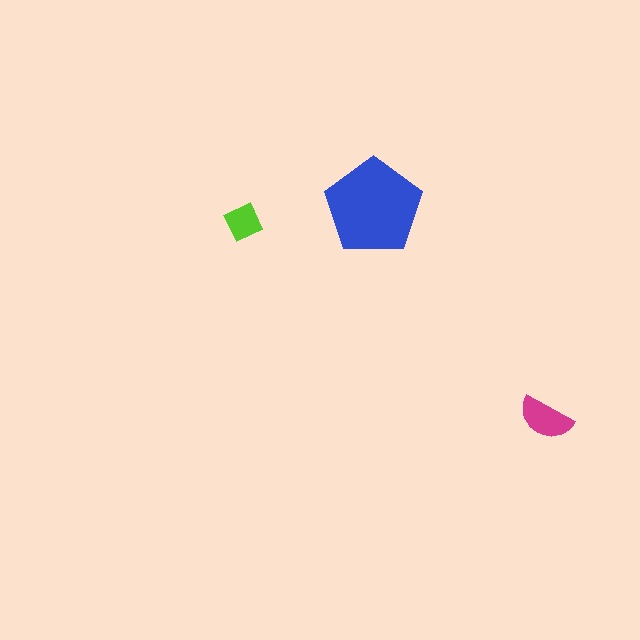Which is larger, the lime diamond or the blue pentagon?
The blue pentagon.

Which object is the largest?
The blue pentagon.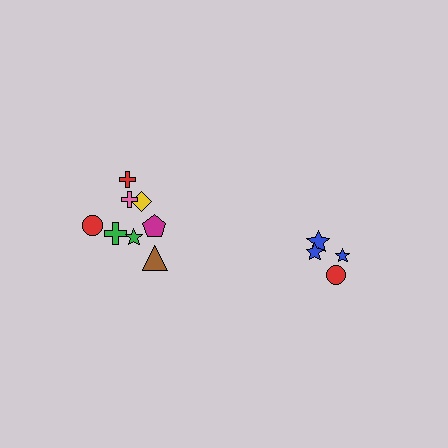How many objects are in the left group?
There are 8 objects.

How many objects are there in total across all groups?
There are 12 objects.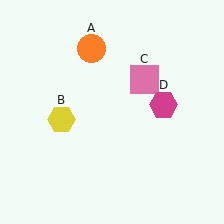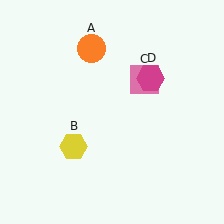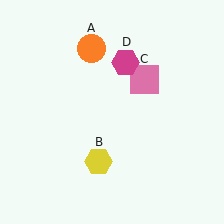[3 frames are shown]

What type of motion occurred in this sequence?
The yellow hexagon (object B), magenta hexagon (object D) rotated counterclockwise around the center of the scene.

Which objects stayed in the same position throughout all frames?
Orange circle (object A) and pink square (object C) remained stationary.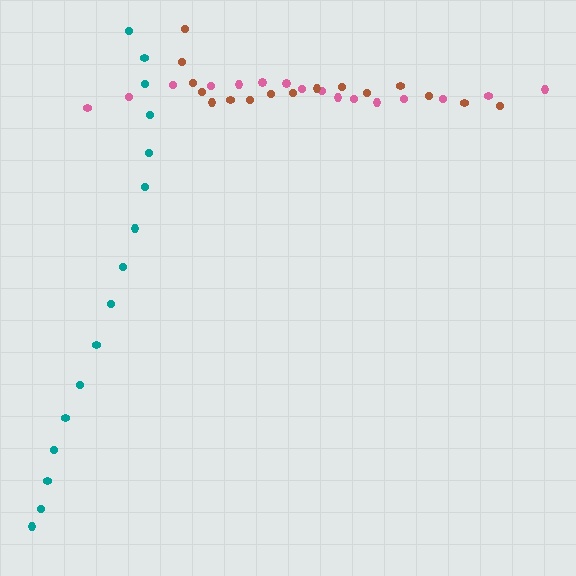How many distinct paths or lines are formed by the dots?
There are 3 distinct paths.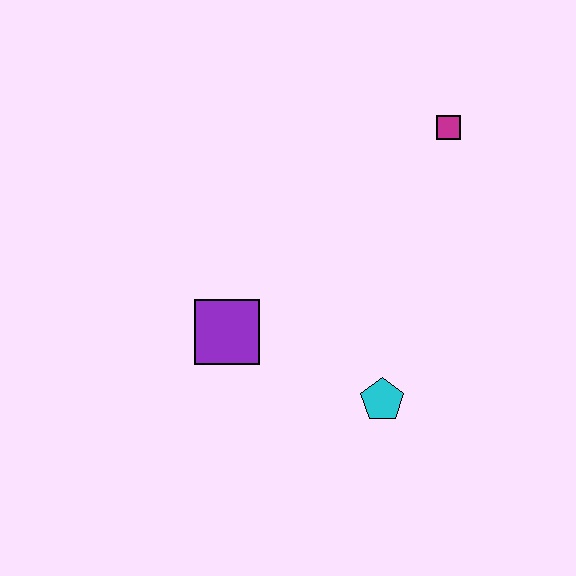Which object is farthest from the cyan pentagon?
The magenta square is farthest from the cyan pentagon.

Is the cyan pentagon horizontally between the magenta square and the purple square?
Yes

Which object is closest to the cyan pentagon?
The purple square is closest to the cyan pentagon.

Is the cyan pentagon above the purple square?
No